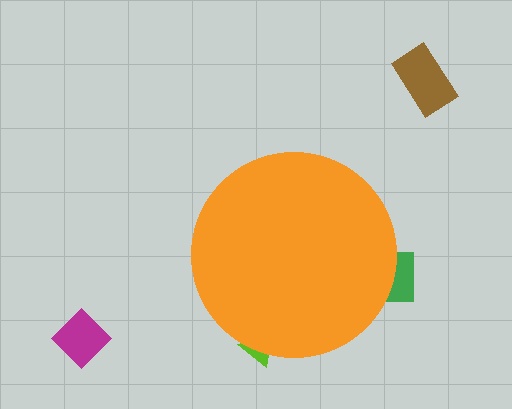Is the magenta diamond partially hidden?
No, the magenta diamond is fully visible.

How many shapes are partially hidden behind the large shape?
2 shapes are partially hidden.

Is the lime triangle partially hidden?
Yes, the lime triangle is partially hidden behind the orange circle.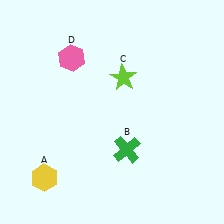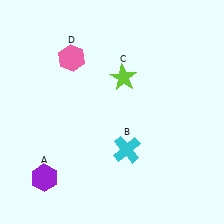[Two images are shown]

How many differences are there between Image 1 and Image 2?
There are 2 differences between the two images.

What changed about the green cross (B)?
In Image 1, B is green. In Image 2, it changed to cyan.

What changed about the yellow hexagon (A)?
In Image 1, A is yellow. In Image 2, it changed to purple.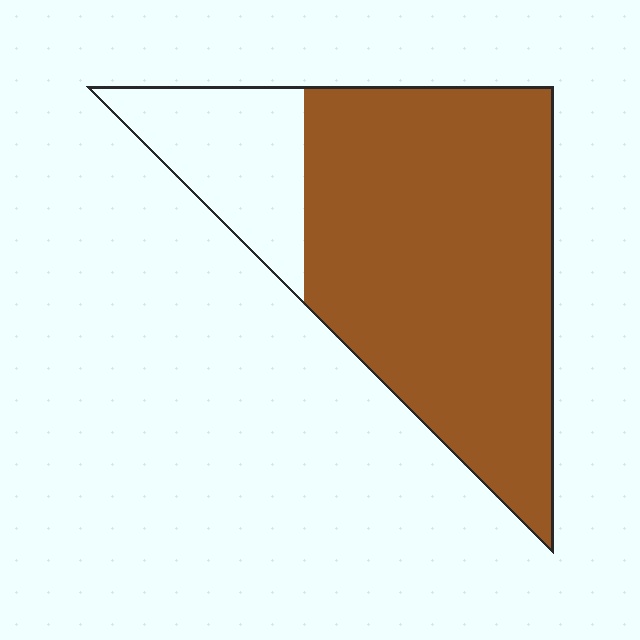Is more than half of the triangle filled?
Yes.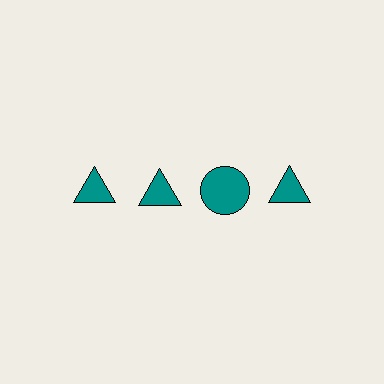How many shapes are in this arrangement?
There are 4 shapes arranged in a grid pattern.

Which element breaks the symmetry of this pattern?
The teal circle in the top row, center column breaks the symmetry. All other shapes are teal triangles.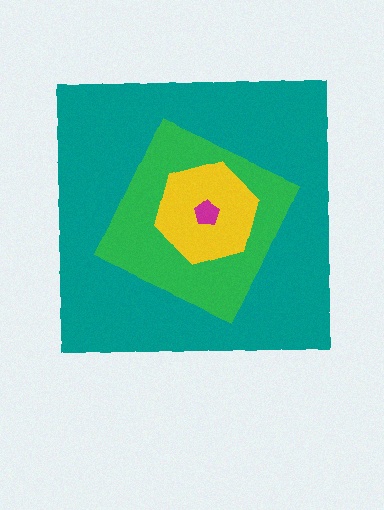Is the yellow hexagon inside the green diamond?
Yes.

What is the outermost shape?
The teal square.